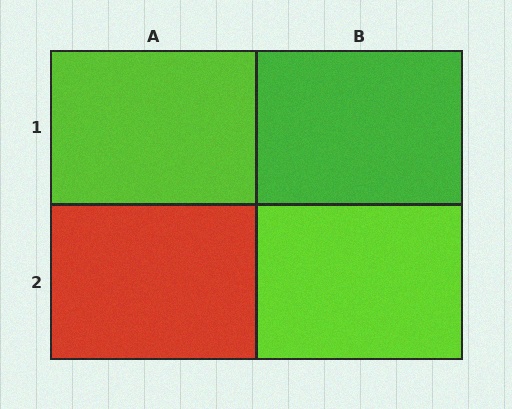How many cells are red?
1 cell is red.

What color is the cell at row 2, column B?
Lime.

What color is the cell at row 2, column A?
Red.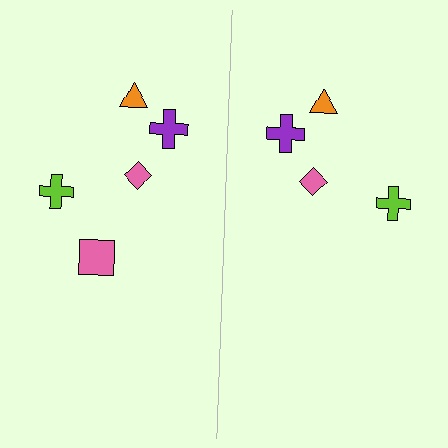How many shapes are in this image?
There are 9 shapes in this image.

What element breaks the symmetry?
A pink square is missing from the right side.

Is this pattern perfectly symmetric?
No, the pattern is not perfectly symmetric. A pink square is missing from the right side.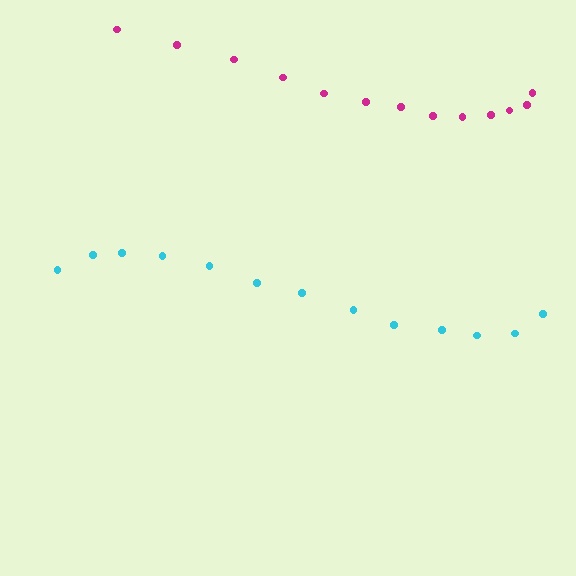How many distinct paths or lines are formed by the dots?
There are 2 distinct paths.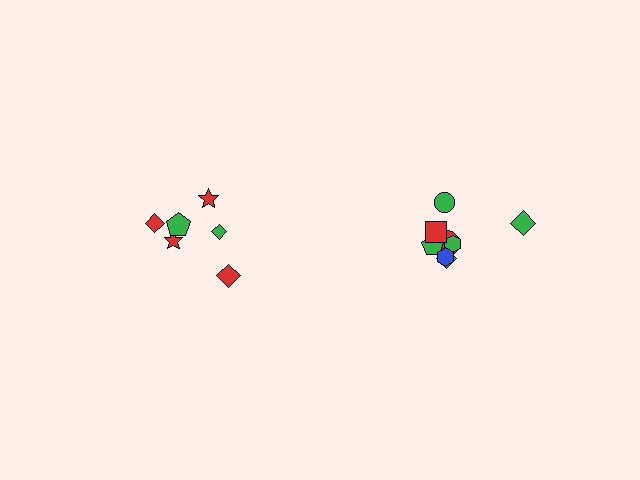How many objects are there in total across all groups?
There are 14 objects.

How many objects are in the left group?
There are 6 objects.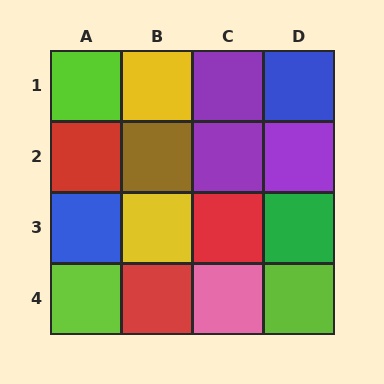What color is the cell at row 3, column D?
Green.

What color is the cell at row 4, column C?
Pink.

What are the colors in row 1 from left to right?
Lime, yellow, purple, blue.